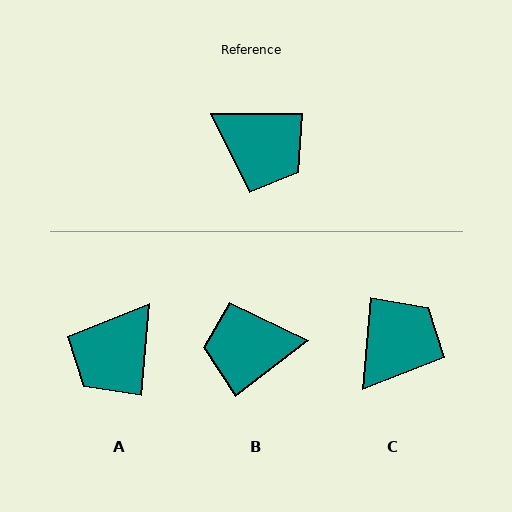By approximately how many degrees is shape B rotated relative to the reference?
Approximately 142 degrees clockwise.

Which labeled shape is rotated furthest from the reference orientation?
B, about 142 degrees away.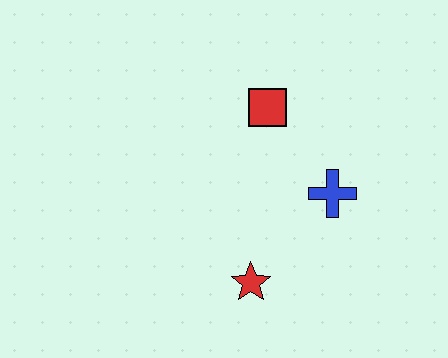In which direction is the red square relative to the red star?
The red square is above the red star.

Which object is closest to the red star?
The blue cross is closest to the red star.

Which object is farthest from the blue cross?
The red star is farthest from the blue cross.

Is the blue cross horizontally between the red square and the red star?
No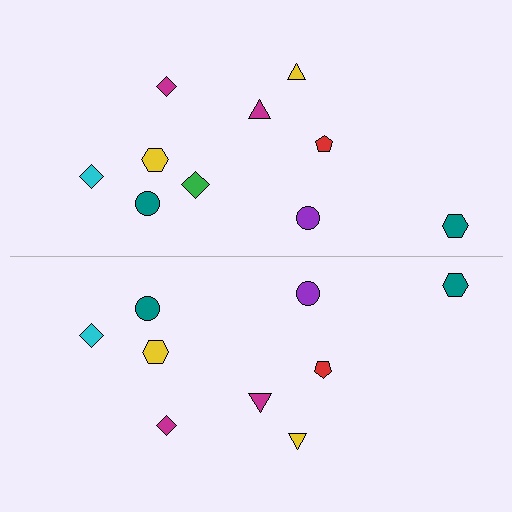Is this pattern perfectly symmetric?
No, the pattern is not perfectly symmetric. A green diamond is missing from the bottom side.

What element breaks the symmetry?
A green diamond is missing from the bottom side.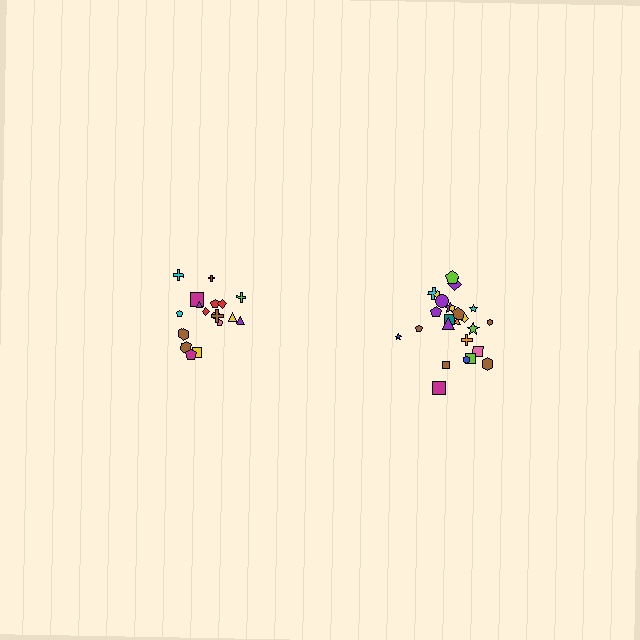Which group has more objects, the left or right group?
The right group.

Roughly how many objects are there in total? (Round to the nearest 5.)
Roughly 45 objects in total.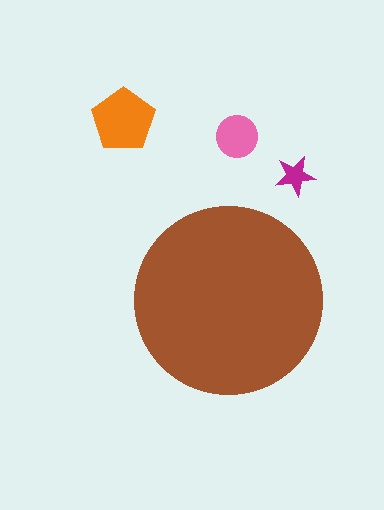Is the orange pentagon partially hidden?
No, the orange pentagon is fully visible.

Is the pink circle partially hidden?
No, the pink circle is fully visible.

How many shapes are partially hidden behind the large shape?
0 shapes are partially hidden.